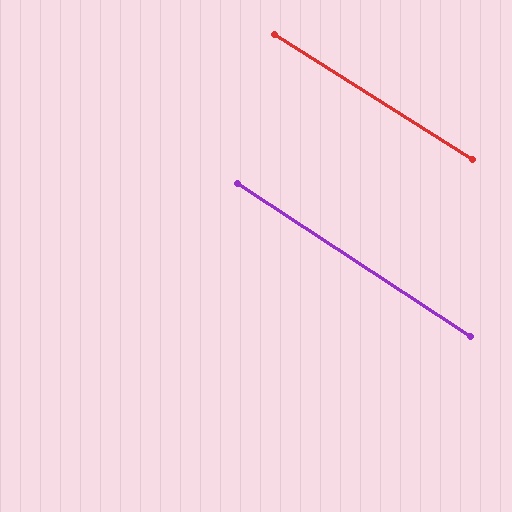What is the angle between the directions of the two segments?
Approximately 1 degree.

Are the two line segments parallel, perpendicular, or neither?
Parallel — their directions differ by only 0.9°.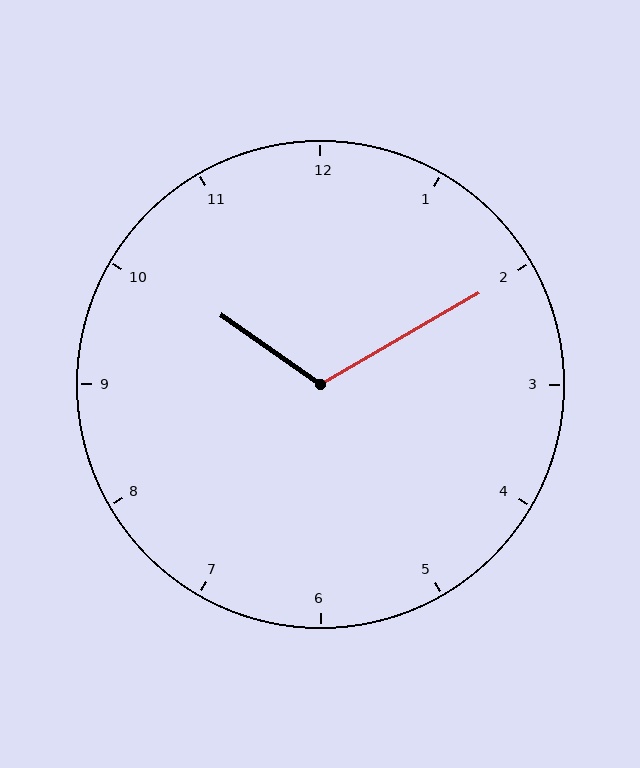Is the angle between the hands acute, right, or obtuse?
It is obtuse.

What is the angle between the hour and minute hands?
Approximately 115 degrees.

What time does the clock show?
10:10.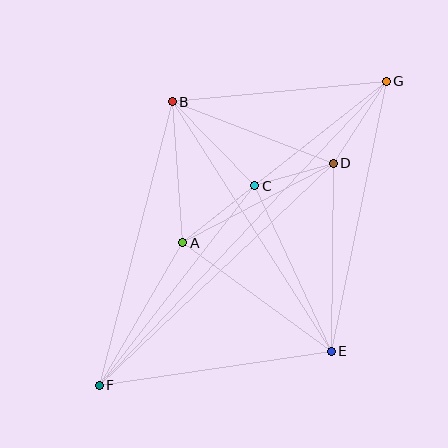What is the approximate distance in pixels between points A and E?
The distance between A and E is approximately 183 pixels.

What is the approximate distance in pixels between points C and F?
The distance between C and F is approximately 253 pixels.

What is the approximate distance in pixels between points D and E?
The distance between D and E is approximately 188 pixels.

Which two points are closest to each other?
Points C and D are closest to each other.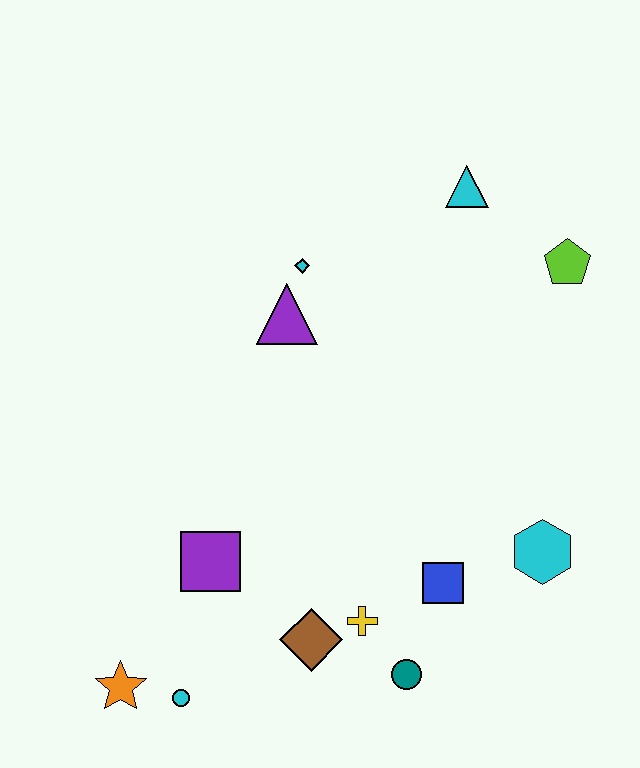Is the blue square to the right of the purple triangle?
Yes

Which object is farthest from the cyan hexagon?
The orange star is farthest from the cyan hexagon.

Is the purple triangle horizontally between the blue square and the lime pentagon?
No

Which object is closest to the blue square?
The yellow cross is closest to the blue square.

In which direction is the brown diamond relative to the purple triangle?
The brown diamond is below the purple triangle.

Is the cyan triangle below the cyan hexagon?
No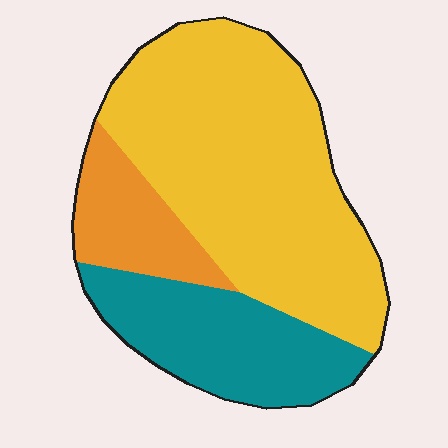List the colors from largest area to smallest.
From largest to smallest: yellow, teal, orange.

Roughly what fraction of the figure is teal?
Teal covers 26% of the figure.